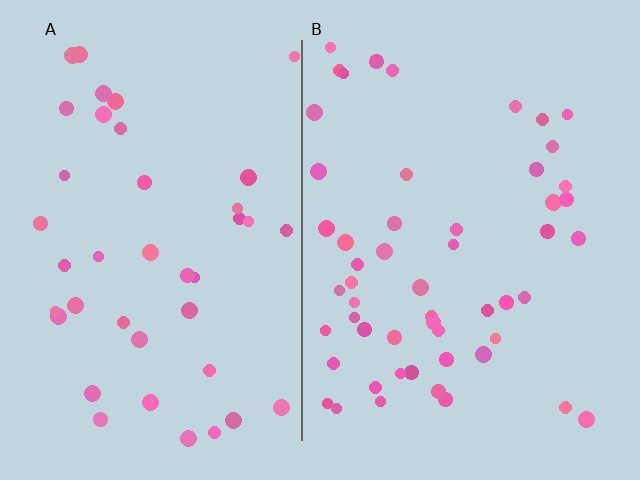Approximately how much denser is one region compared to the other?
Approximately 1.3× — region B over region A.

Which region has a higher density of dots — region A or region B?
B (the right).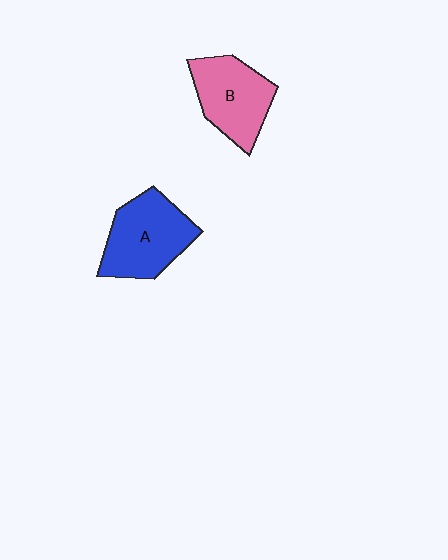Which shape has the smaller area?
Shape B (pink).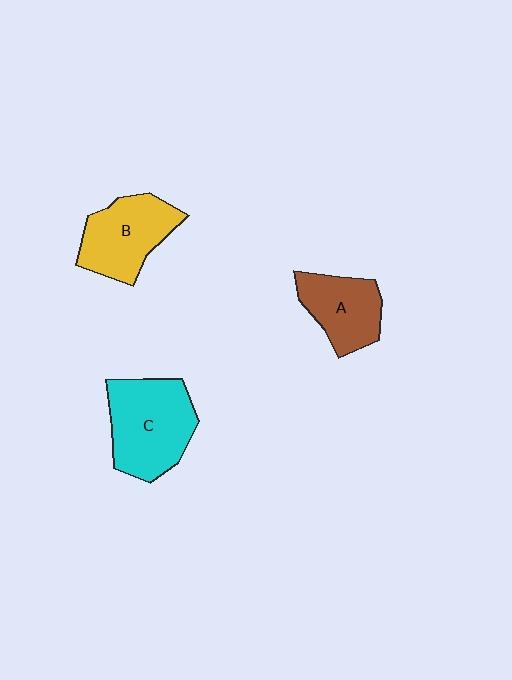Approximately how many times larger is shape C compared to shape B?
Approximately 1.2 times.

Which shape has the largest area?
Shape C (cyan).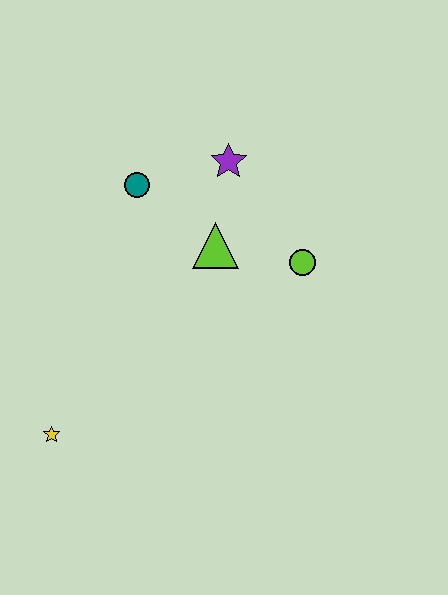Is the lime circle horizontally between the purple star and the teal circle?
No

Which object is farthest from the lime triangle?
The yellow star is farthest from the lime triangle.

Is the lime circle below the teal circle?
Yes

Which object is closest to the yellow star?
The lime triangle is closest to the yellow star.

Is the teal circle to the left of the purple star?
Yes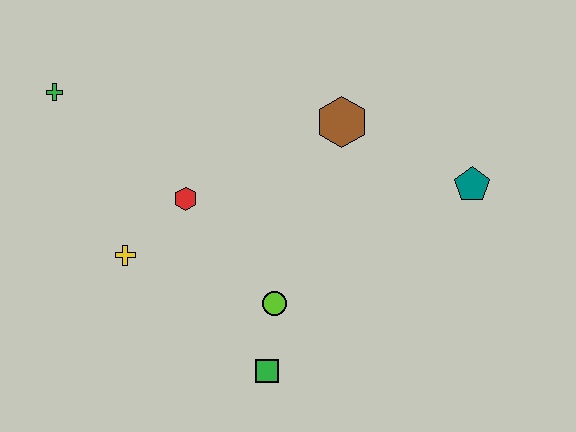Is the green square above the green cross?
No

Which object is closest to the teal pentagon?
The brown hexagon is closest to the teal pentagon.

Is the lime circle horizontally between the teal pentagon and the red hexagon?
Yes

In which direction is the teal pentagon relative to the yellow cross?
The teal pentagon is to the right of the yellow cross.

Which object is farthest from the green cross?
The teal pentagon is farthest from the green cross.